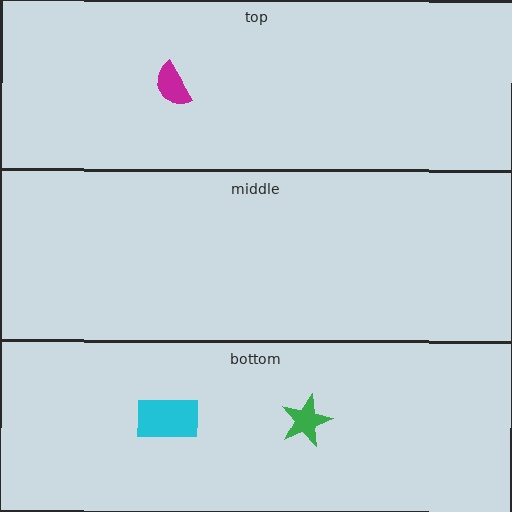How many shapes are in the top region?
1.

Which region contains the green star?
The bottom region.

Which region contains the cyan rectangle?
The bottom region.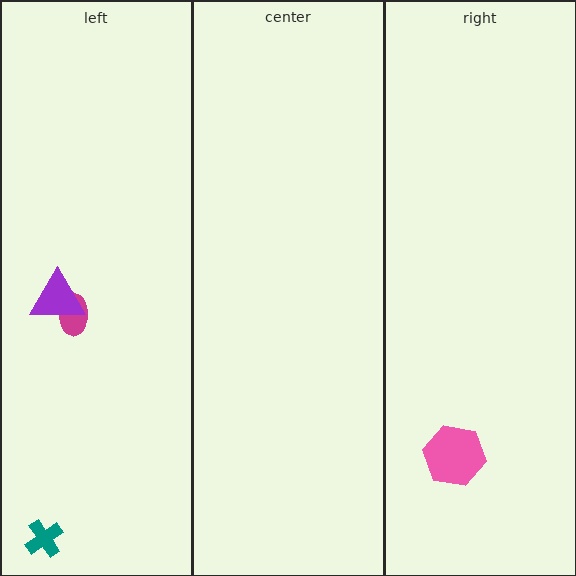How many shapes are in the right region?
1.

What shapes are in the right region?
The pink hexagon.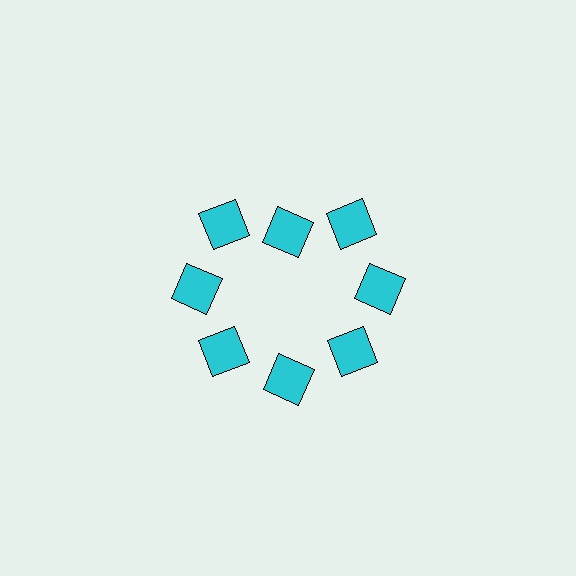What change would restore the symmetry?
The symmetry would be restored by moving it outward, back onto the ring so that all 8 squares sit at equal angles and equal distance from the center.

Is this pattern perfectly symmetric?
No. The 8 cyan squares are arranged in a ring, but one element near the 12 o'clock position is pulled inward toward the center, breaking the 8-fold rotational symmetry.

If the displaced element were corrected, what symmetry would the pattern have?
It would have 8-fold rotational symmetry — the pattern would map onto itself every 45 degrees.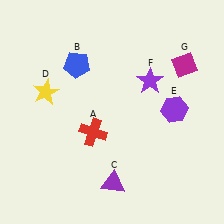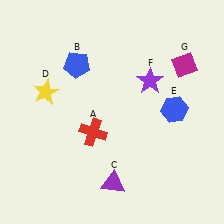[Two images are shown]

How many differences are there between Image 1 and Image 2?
There is 1 difference between the two images.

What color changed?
The hexagon (E) changed from purple in Image 1 to blue in Image 2.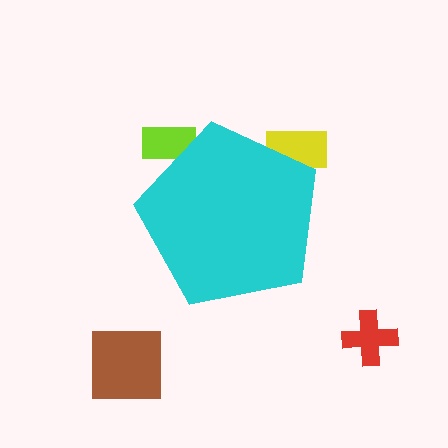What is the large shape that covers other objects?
A cyan pentagon.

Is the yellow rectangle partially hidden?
Yes, the yellow rectangle is partially hidden behind the cyan pentagon.